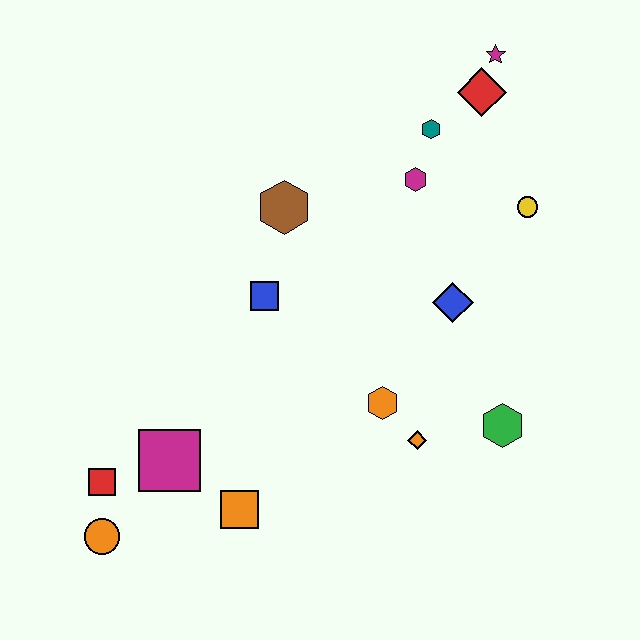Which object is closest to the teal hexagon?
The magenta hexagon is closest to the teal hexagon.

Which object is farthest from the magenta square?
The magenta star is farthest from the magenta square.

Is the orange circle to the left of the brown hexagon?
Yes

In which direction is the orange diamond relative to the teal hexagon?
The orange diamond is below the teal hexagon.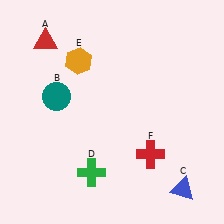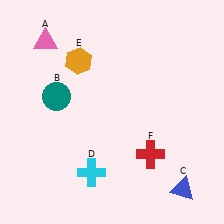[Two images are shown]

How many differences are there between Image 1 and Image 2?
There are 2 differences between the two images.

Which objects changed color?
A changed from red to pink. D changed from green to cyan.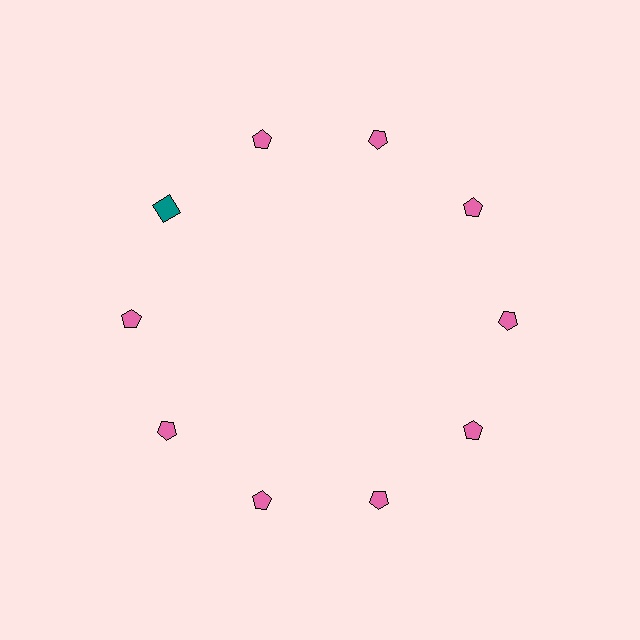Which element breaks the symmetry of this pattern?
The teal square at roughly the 10 o'clock position breaks the symmetry. All other shapes are pink pentagons.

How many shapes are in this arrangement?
There are 10 shapes arranged in a ring pattern.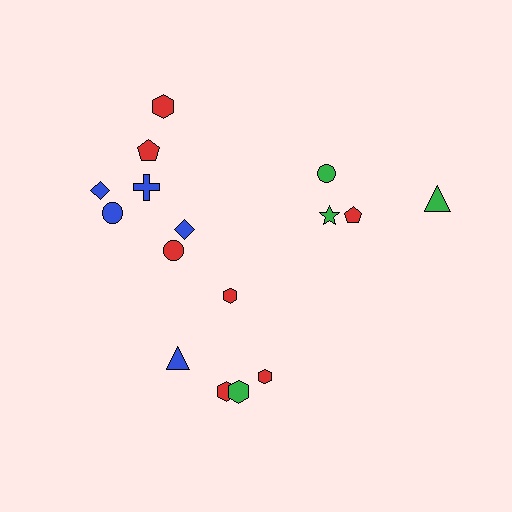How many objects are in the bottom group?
There are 5 objects.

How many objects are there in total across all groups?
There are 16 objects.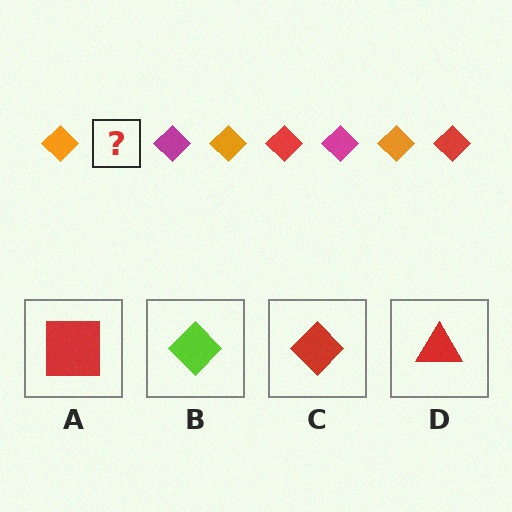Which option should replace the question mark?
Option C.